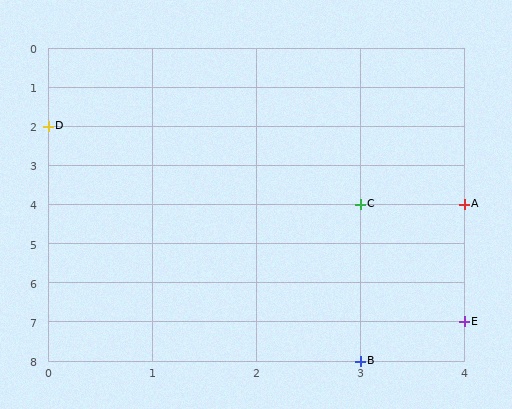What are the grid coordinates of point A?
Point A is at grid coordinates (4, 4).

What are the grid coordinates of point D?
Point D is at grid coordinates (0, 2).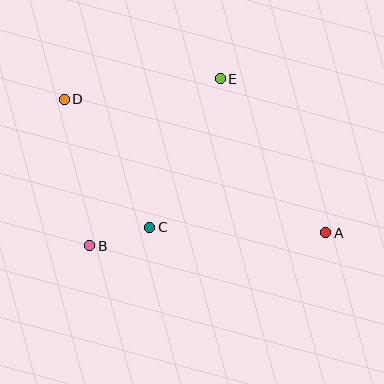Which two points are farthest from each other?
Points A and D are farthest from each other.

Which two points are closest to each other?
Points B and C are closest to each other.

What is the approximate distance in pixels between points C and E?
The distance between C and E is approximately 165 pixels.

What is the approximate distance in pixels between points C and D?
The distance between C and D is approximately 154 pixels.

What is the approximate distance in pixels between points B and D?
The distance between B and D is approximately 149 pixels.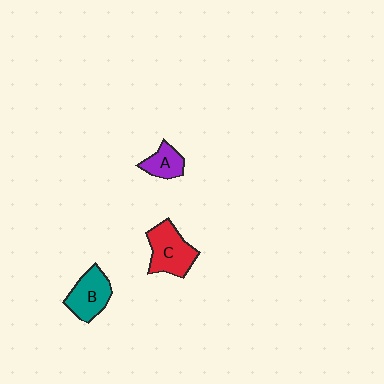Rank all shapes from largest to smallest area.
From largest to smallest: C (red), B (teal), A (purple).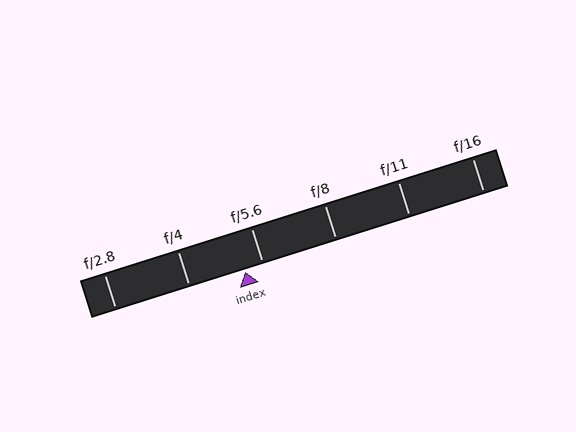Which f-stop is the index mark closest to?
The index mark is closest to f/5.6.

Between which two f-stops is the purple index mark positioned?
The index mark is between f/4 and f/5.6.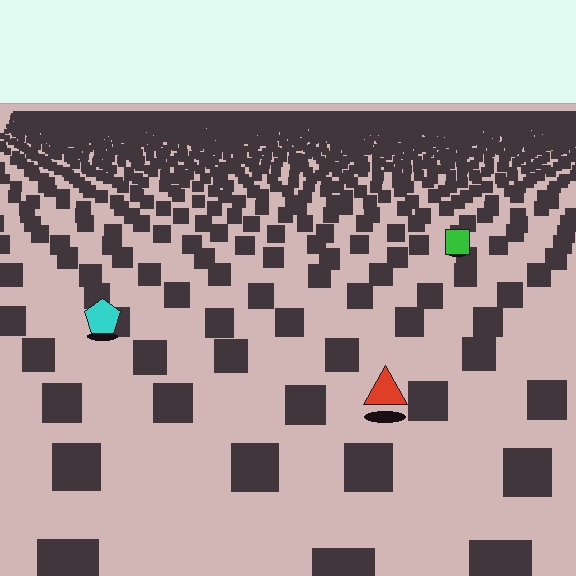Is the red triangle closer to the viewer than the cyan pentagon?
Yes. The red triangle is closer — you can tell from the texture gradient: the ground texture is coarser near it.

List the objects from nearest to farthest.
From nearest to farthest: the red triangle, the cyan pentagon, the green square.